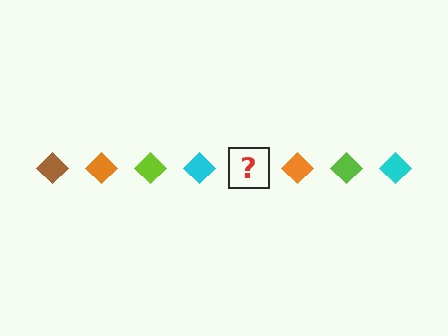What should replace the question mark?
The question mark should be replaced with a brown diamond.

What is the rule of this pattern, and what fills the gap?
The rule is that the pattern cycles through brown, orange, lime, cyan diamonds. The gap should be filled with a brown diamond.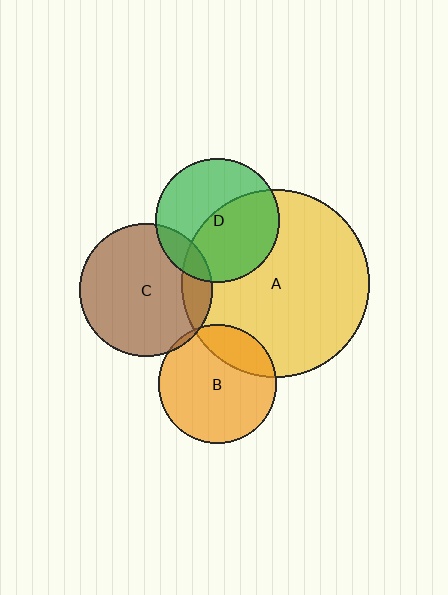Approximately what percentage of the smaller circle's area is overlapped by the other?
Approximately 20%.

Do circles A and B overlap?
Yes.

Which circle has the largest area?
Circle A (yellow).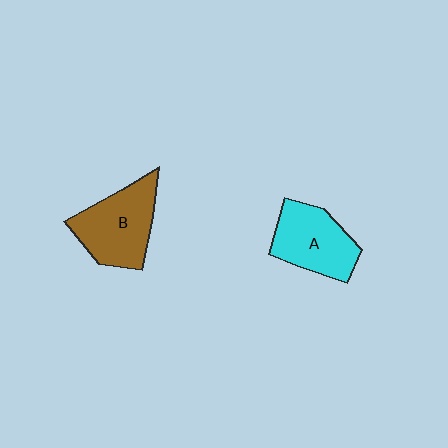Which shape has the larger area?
Shape B (brown).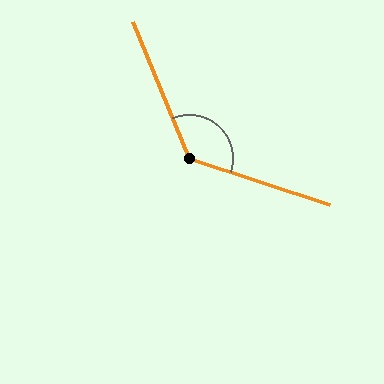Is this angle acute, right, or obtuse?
It is obtuse.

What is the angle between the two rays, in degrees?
Approximately 131 degrees.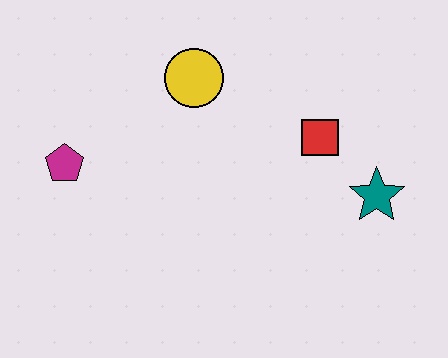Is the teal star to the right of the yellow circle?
Yes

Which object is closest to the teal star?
The red square is closest to the teal star.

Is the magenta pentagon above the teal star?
Yes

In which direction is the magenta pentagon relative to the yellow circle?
The magenta pentagon is to the left of the yellow circle.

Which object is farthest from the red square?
The magenta pentagon is farthest from the red square.